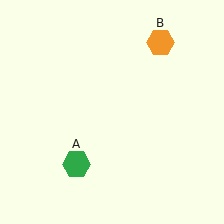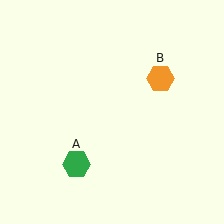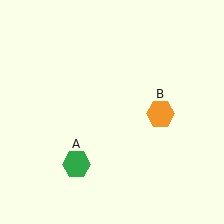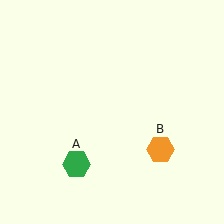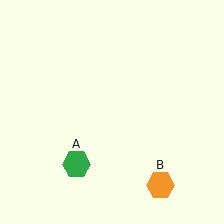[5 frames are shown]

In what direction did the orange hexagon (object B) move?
The orange hexagon (object B) moved down.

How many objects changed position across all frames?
1 object changed position: orange hexagon (object B).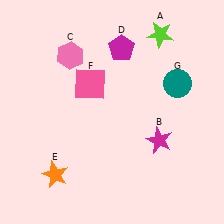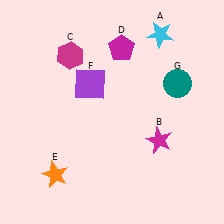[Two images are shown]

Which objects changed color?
A changed from lime to cyan. C changed from pink to magenta. F changed from pink to purple.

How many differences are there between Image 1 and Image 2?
There are 3 differences between the two images.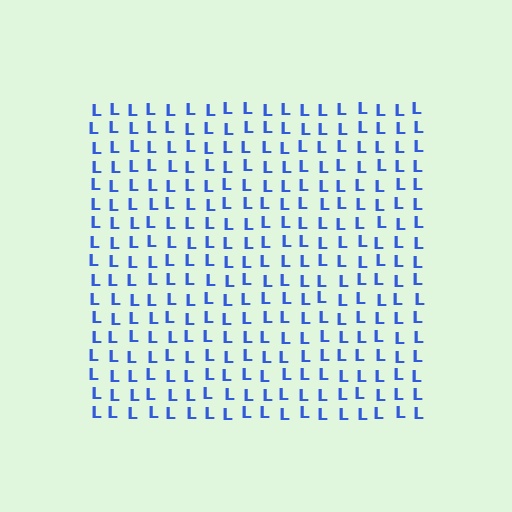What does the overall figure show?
The overall figure shows a square.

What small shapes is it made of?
It is made of small letter L's.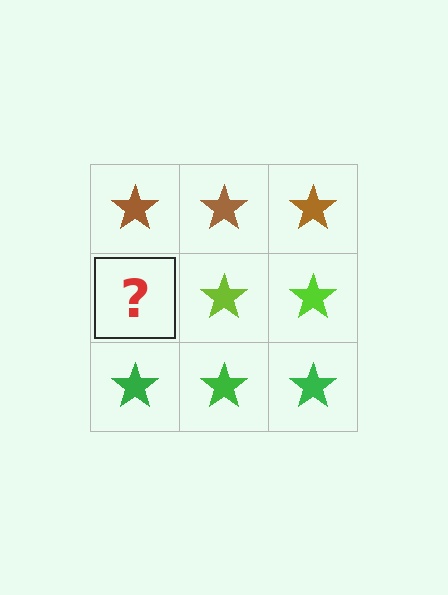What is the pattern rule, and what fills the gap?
The rule is that each row has a consistent color. The gap should be filled with a lime star.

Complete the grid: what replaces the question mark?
The question mark should be replaced with a lime star.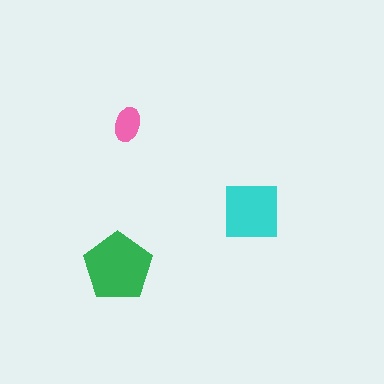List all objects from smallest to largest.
The pink ellipse, the cyan square, the green pentagon.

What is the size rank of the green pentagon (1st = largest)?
1st.